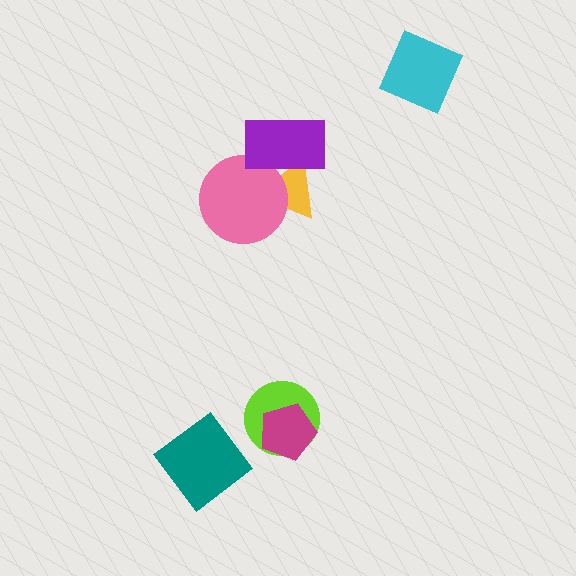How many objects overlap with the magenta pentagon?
1 object overlaps with the magenta pentagon.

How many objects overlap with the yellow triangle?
2 objects overlap with the yellow triangle.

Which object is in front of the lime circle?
The magenta pentagon is in front of the lime circle.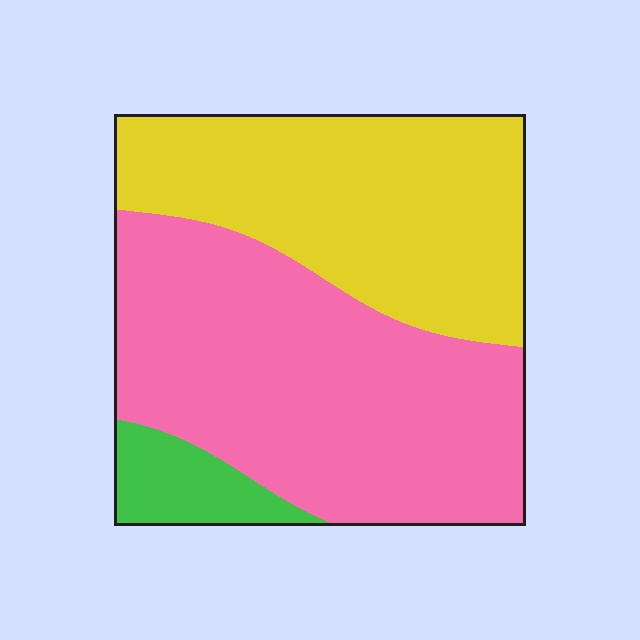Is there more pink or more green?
Pink.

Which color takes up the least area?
Green, at roughly 10%.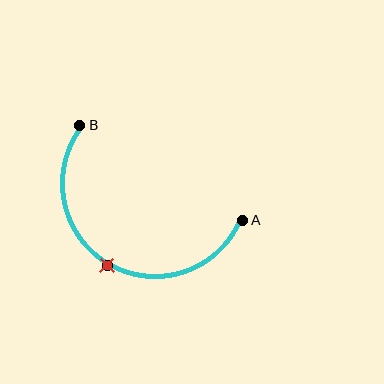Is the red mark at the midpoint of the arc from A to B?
Yes. The red mark lies on the arc at equal arc-length from both A and B — it is the arc midpoint.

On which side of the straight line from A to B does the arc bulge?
The arc bulges below the straight line connecting A and B.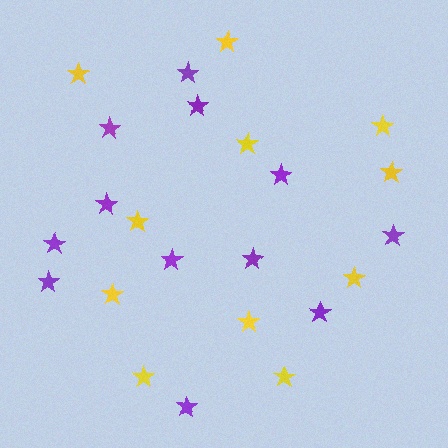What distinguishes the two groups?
There are 2 groups: one group of yellow stars (11) and one group of purple stars (12).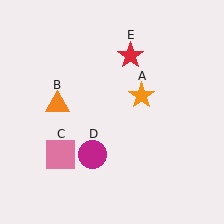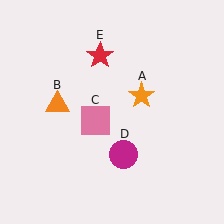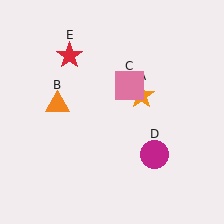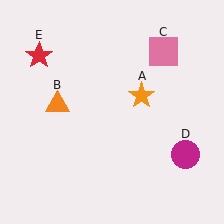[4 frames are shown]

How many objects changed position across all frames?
3 objects changed position: pink square (object C), magenta circle (object D), red star (object E).